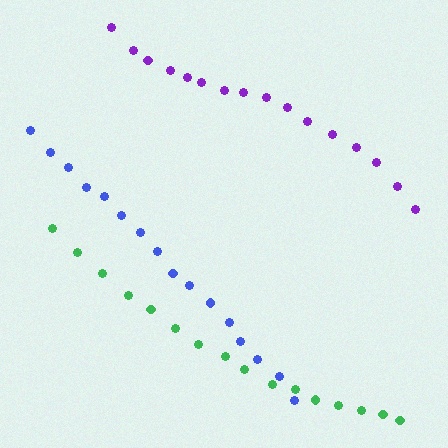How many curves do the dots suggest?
There are 3 distinct paths.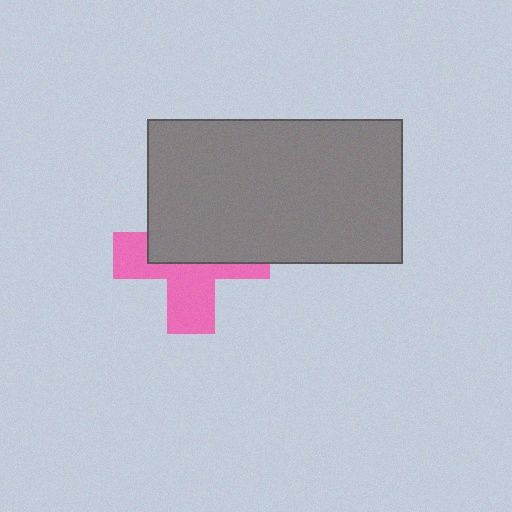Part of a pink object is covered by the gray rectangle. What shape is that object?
It is a cross.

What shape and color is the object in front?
The object in front is a gray rectangle.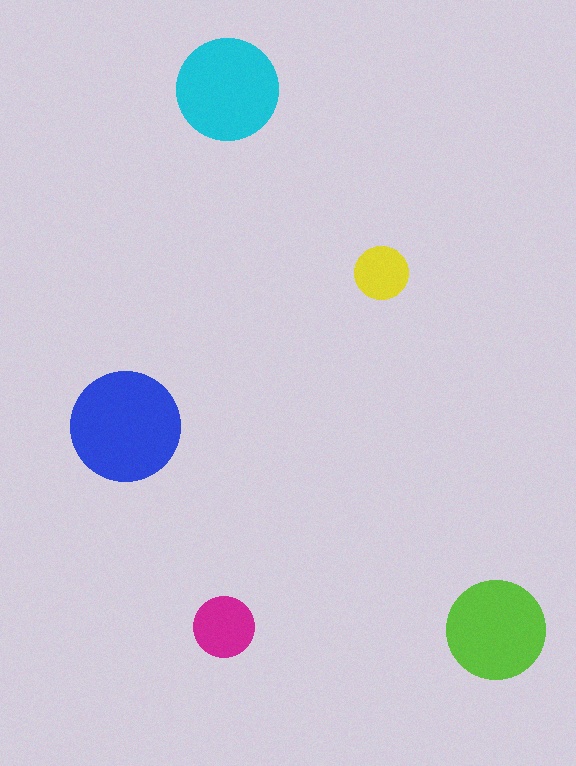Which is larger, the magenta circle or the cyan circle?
The cyan one.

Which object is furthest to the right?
The lime circle is rightmost.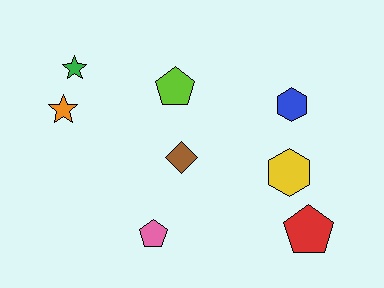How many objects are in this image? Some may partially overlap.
There are 8 objects.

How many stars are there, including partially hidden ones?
There are 2 stars.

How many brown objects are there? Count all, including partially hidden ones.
There is 1 brown object.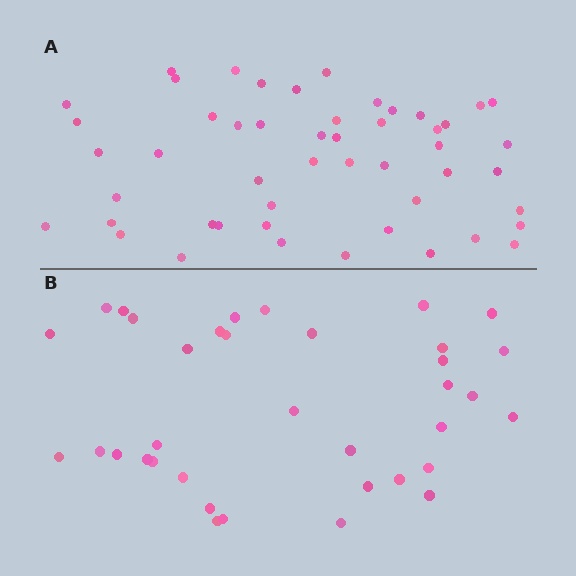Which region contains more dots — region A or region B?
Region A (the top region) has more dots.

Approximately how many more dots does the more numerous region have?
Region A has approximately 15 more dots than region B.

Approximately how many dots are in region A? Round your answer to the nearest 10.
About 50 dots.